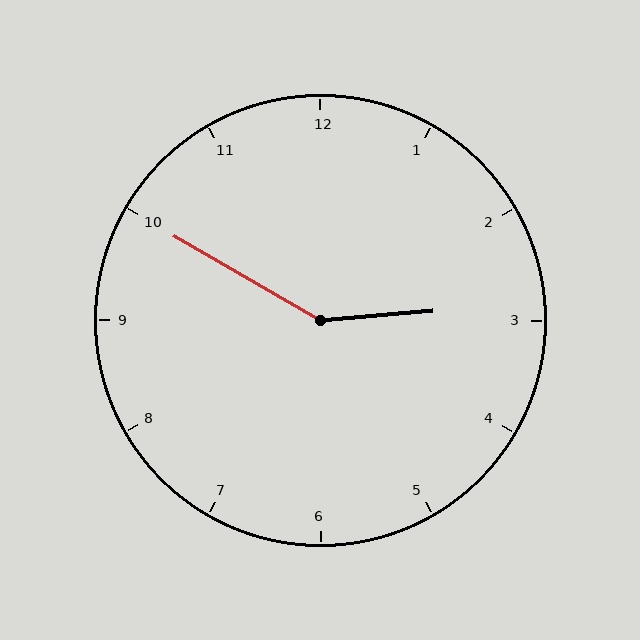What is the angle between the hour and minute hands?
Approximately 145 degrees.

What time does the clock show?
2:50.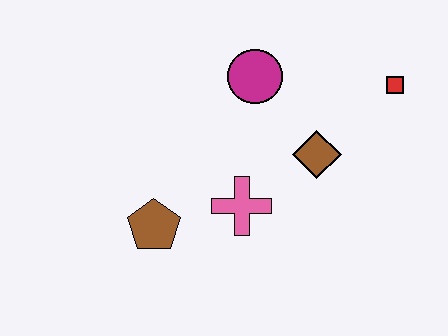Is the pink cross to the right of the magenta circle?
No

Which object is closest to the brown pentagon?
The pink cross is closest to the brown pentagon.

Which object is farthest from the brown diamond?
The brown pentagon is farthest from the brown diamond.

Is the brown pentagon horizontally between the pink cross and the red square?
No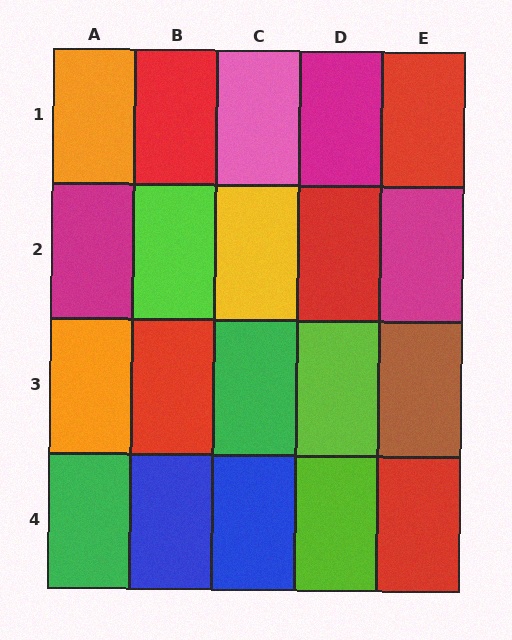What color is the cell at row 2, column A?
Magenta.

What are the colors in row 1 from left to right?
Orange, red, pink, magenta, red.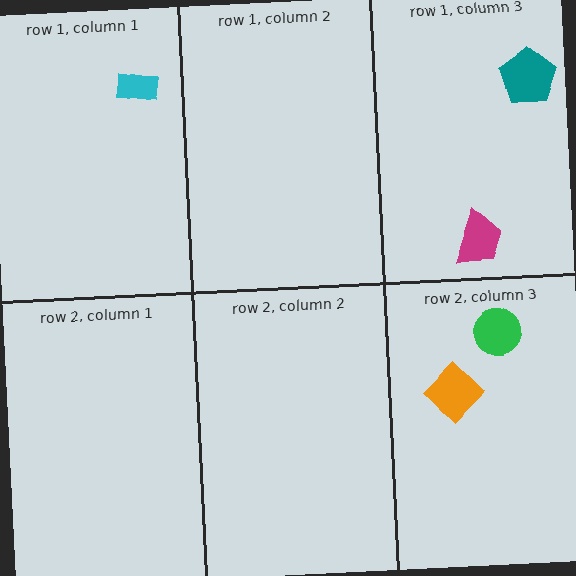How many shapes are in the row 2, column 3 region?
2.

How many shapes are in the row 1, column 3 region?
2.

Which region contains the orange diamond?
The row 2, column 3 region.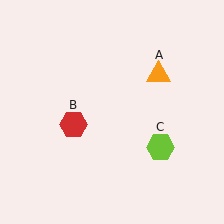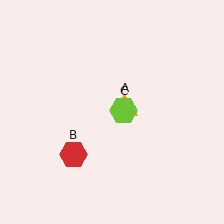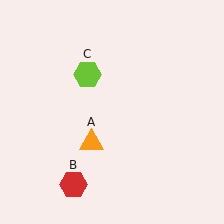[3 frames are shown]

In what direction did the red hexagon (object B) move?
The red hexagon (object B) moved down.